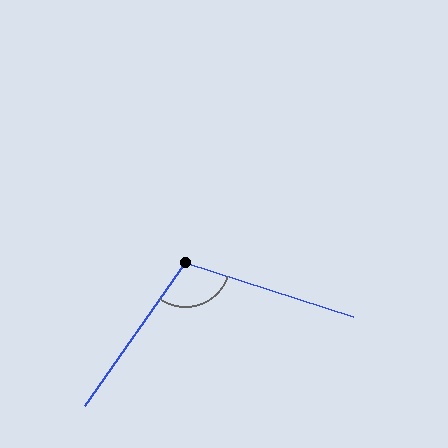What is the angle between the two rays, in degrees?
Approximately 107 degrees.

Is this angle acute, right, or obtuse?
It is obtuse.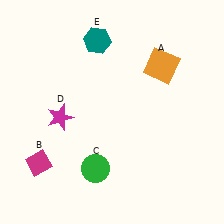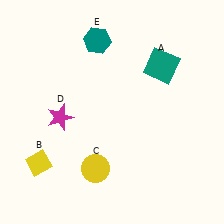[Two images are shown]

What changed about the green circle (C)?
In Image 1, C is green. In Image 2, it changed to yellow.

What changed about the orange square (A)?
In Image 1, A is orange. In Image 2, it changed to teal.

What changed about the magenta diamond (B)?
In Image 1, B is magenta. In Image 2, it changed to yellow.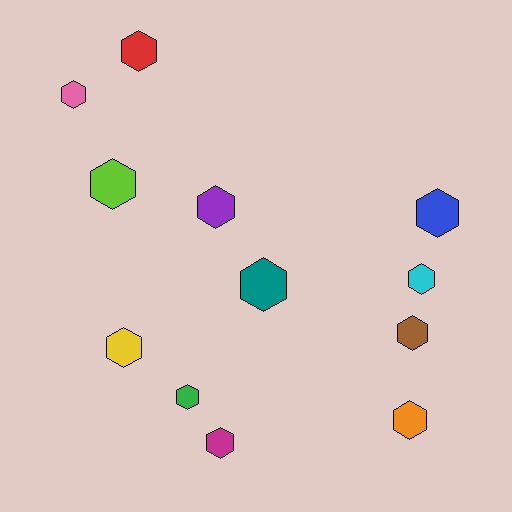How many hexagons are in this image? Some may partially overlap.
There are 12 hexagons.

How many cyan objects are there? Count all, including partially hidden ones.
There is 1 cyan object.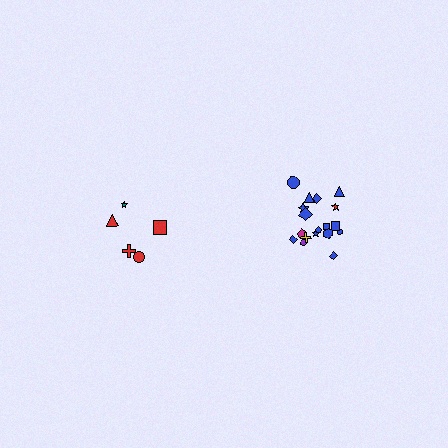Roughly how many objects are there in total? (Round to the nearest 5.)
Roughly 25 objects in total.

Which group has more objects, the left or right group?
The right group.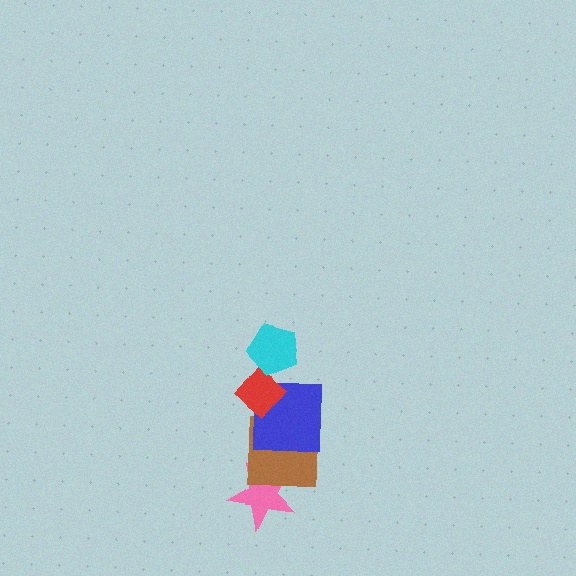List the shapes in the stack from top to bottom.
From top to bottom: the cyan pentagon, the red diamond, the blue square, the brown square, the pink star.